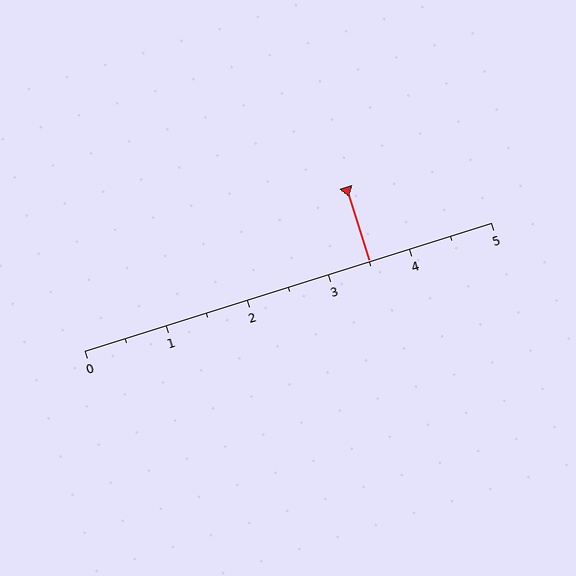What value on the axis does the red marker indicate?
The marker indicates approximately 3.5.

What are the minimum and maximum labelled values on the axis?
The axis runs from 0 to 5.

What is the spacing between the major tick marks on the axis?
The major ticks are spaced 1 apart.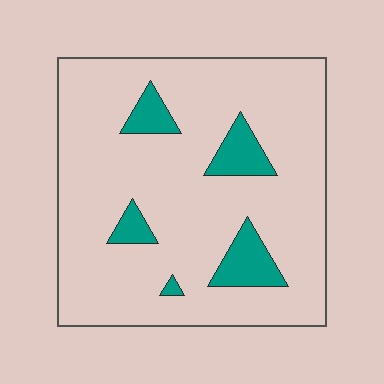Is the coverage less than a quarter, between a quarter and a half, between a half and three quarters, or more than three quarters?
Less than a quarter.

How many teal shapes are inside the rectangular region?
5.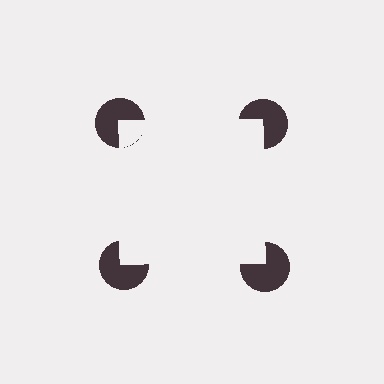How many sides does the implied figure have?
4 sides.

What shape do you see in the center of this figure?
An illusory square — its edges are inferred from the aligned wedge cuts in the pac-man discs, not physically drawn.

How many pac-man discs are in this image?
There are 4 — one at each vertex of the illusory square.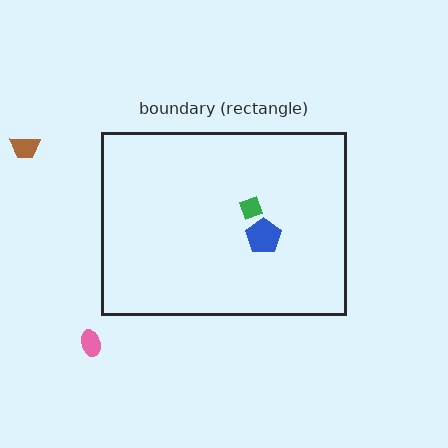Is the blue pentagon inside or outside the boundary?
Inside.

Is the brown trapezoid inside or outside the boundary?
Outside.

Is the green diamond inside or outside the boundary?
Inside.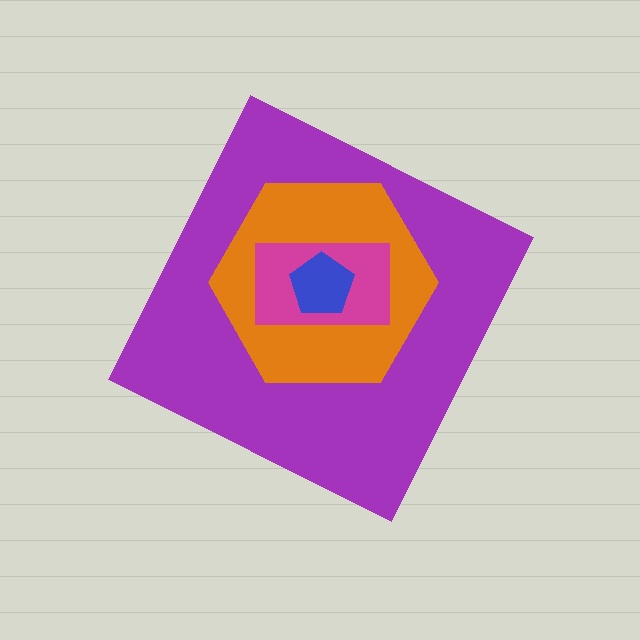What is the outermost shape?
The purple diamond.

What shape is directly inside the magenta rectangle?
The blue pentagon.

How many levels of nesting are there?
4.